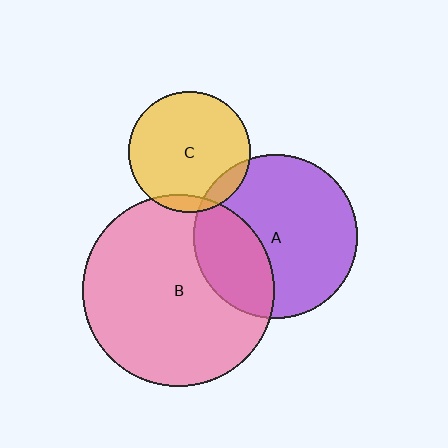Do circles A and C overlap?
Yes.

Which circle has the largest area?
Circle B (pink).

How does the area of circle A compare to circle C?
Approximately 1.8 times.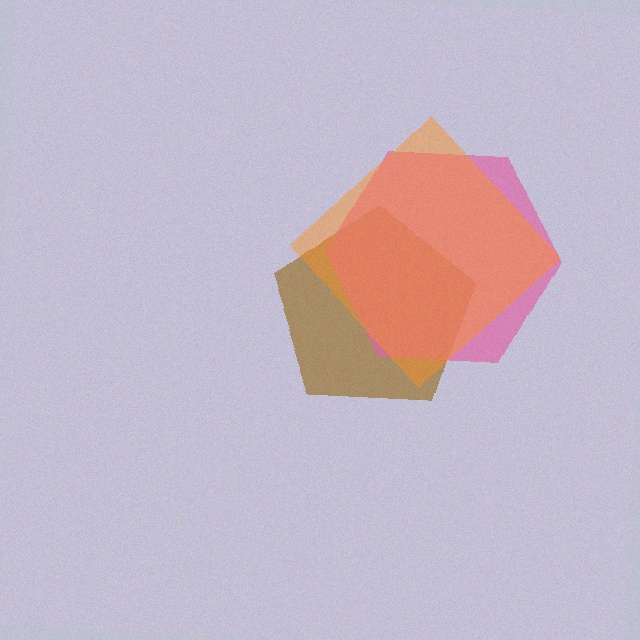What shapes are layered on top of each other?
The layered shapes are: a brown pentagon, a pink hexagon, an orange diamond.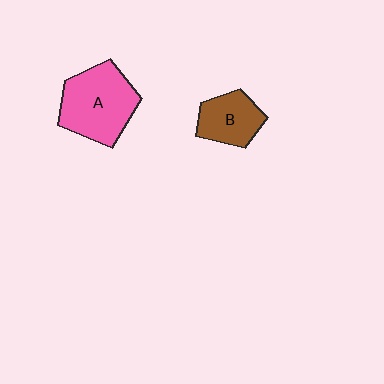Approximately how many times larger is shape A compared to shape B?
Approximately 1.7 times.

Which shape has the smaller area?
Shape B (brown).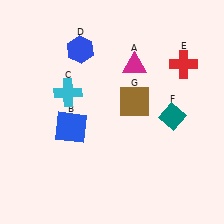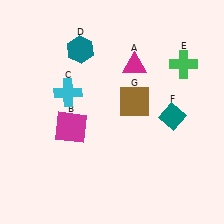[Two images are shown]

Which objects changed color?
B changed from blue to magenta. D changed from blue to teal. E changed from red to green.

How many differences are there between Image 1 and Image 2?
There are 3 differences between the two images.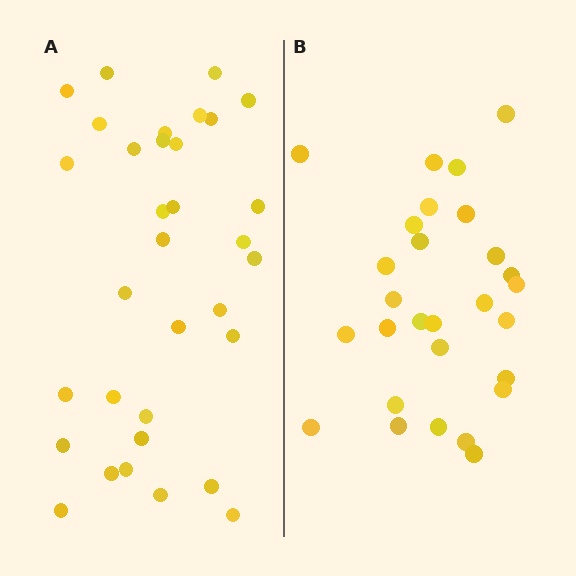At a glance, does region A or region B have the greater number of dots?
Region A (the left region) has more dots.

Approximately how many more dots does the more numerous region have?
Region A has about 5 more dots than region B.